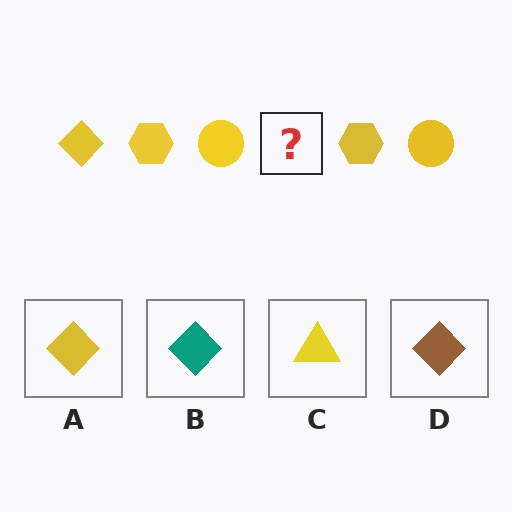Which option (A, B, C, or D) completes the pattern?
A.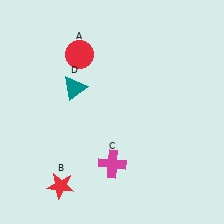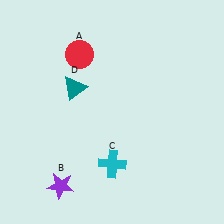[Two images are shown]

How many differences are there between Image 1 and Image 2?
There are 2 differences between the two images.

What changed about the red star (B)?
In Image 1, B is red. In Image 2, it changed to purple.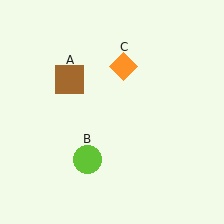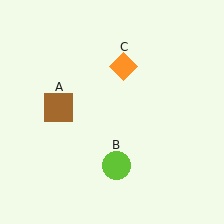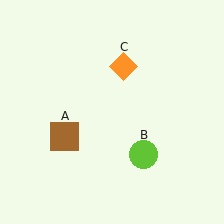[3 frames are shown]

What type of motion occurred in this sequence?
The brown square (object A), lime circle (object B) rotated counterclockwise around the center of the scene.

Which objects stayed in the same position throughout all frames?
Orange diamond (object C) remained stationary.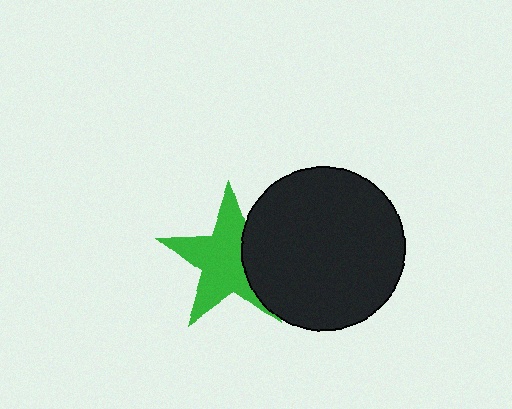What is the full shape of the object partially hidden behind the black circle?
The partially hidden object is a green star.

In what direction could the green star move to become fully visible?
The green star could move left. That would shift it out from behind the black circle entirely.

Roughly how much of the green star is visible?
Most of it is visible (roughly 69%).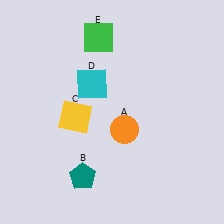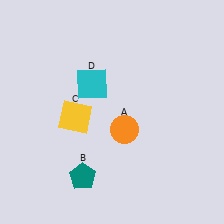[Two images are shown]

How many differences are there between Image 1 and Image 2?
There is 1 difference between the two images.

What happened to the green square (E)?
The green square (E) was removed in Image 2. It was in the top-left area of Image 1.